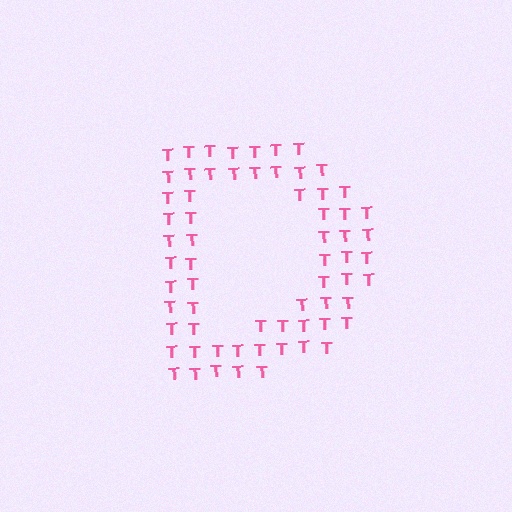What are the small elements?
The small elements are letter T's.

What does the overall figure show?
The overall figure shows the letter D.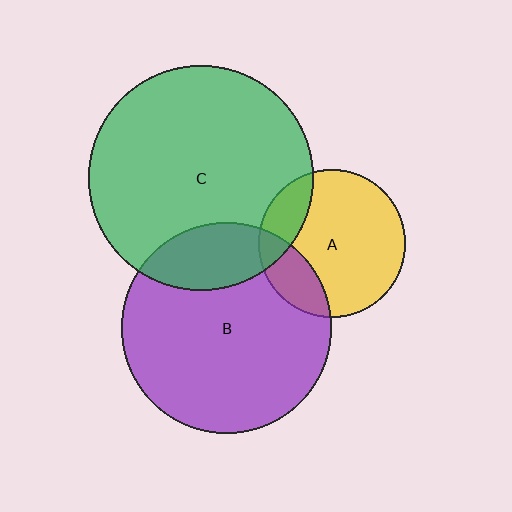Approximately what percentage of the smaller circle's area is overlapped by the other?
Approximately 20%.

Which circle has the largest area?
Circle C (green).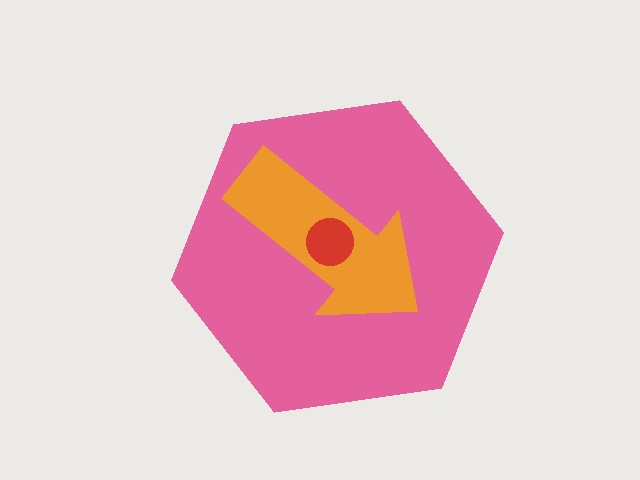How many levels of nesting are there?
3.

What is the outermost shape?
The pink hexagon.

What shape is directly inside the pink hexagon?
The orange arrow.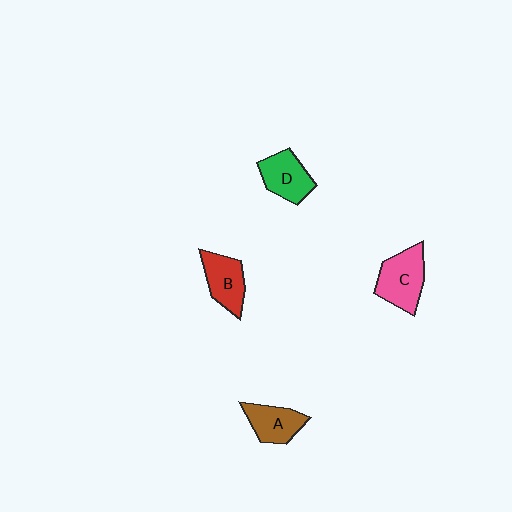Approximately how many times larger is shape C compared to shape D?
Approximately 1.2 times.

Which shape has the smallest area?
Shape A (brown).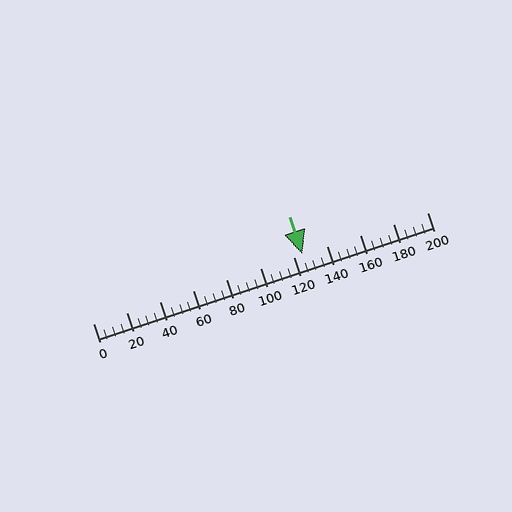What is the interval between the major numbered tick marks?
The major tick marks are spaced 20 units apart.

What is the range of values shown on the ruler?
The ruler shows values from 0 to 200.